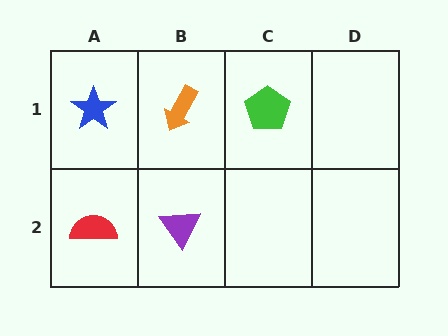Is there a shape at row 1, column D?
No, that cell is empty.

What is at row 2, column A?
A red semicircle.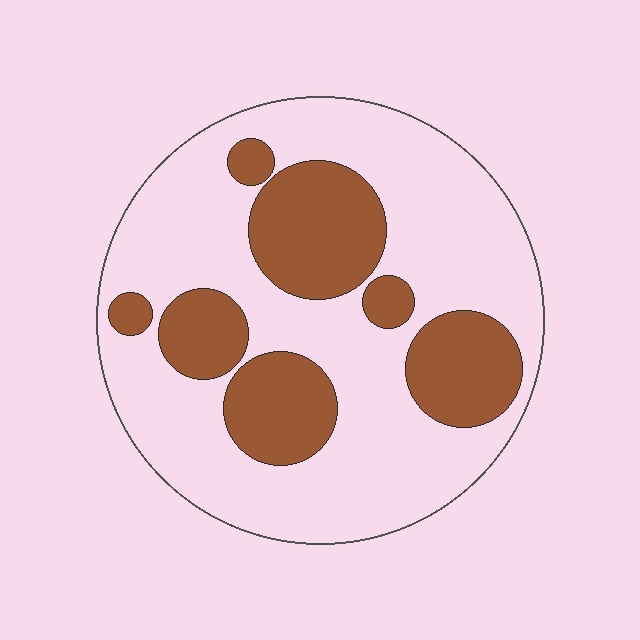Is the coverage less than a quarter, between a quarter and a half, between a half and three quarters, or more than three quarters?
Between a quarter and a half.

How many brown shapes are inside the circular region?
7.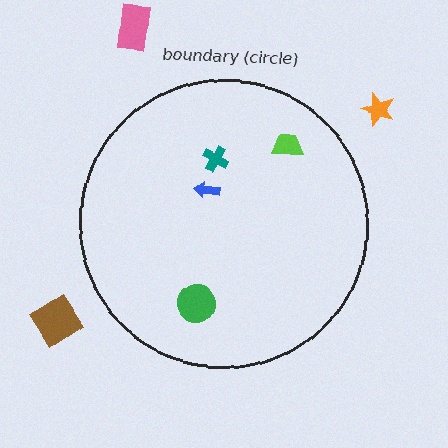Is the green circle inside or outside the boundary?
Inside.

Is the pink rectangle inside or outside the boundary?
Outside.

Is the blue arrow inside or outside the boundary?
Inside.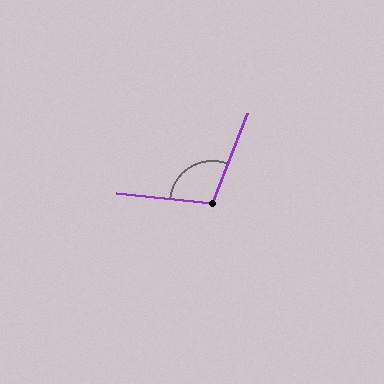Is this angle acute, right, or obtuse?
It is obtuse.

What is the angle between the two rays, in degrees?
Approximately 106 degrees.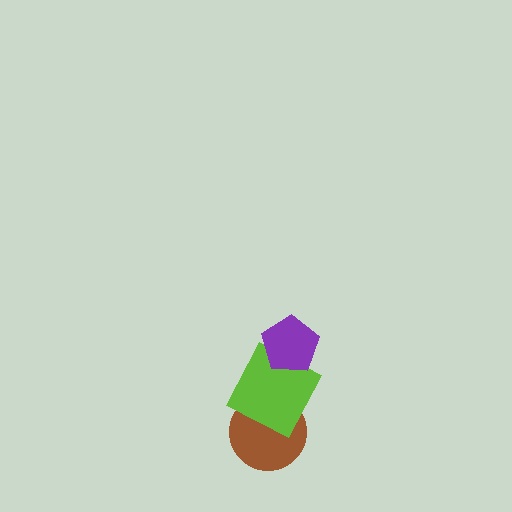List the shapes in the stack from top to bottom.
From top to bottom: the purple pentagon, the lime square, the brown circle.